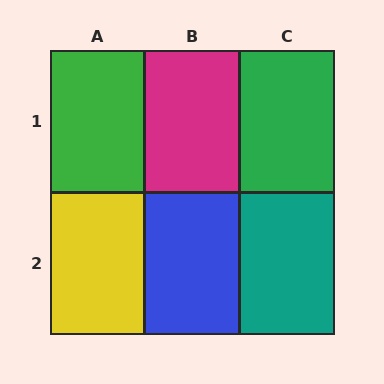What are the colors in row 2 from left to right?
Yellow, blue, teal.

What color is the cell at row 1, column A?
Green.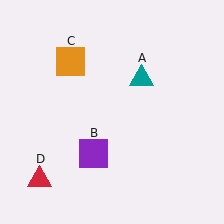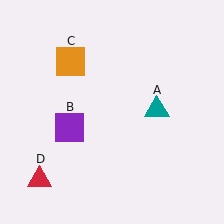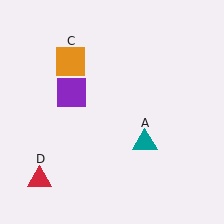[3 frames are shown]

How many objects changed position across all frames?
2 objects changed position: teal triangle (object A), purple square (object B).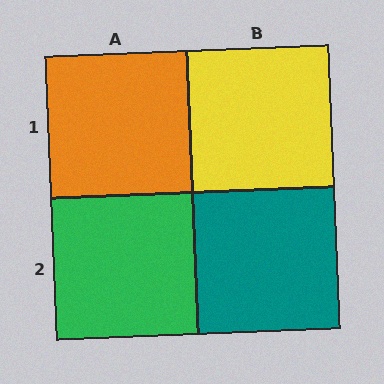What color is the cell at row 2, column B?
Teal.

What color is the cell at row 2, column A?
Green.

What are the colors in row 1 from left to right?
Orange, yellow.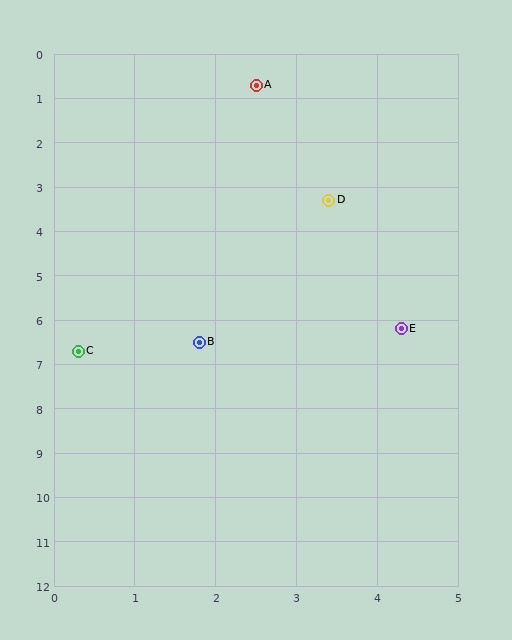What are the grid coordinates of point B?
Point B is at approximately (1.8, 6.5).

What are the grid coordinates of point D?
Point D is at approximately (3.4, 3.3).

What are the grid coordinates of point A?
Point A is at approximately (2.5, 0.7).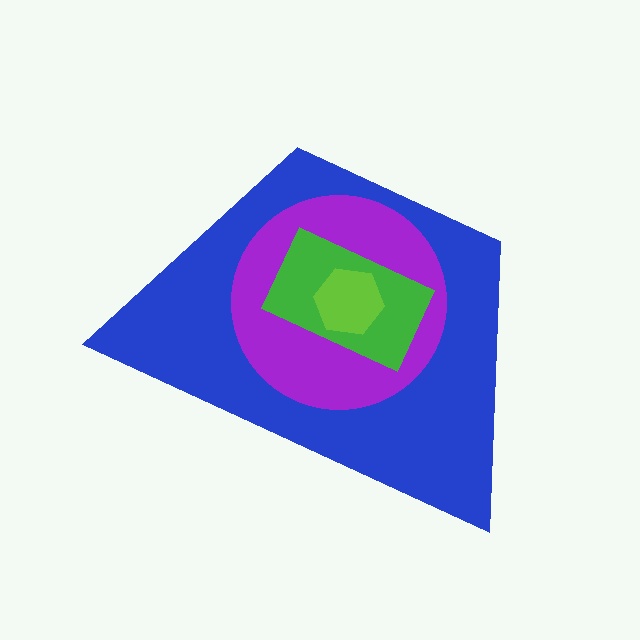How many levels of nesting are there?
4.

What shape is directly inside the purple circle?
The green rectangle.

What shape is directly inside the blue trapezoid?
The purple circle.